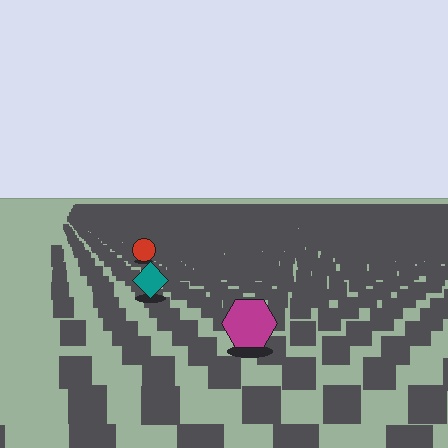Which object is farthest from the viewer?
The red circle is farthest from the viewer. It appears smaller and the ground texture around it is denser.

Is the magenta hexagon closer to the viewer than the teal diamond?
Yes. The magenta hexagon is closer — you can tell from the texture gradient: the ground texture is coarser near it.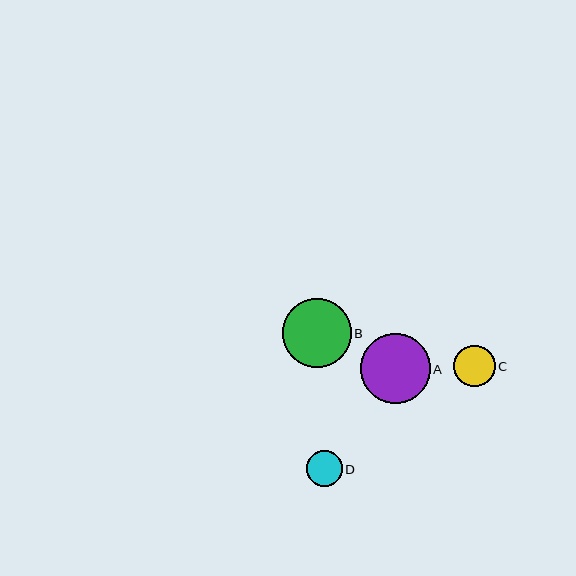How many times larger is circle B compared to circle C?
Circle B is approximately 1.6 times the size of circle C.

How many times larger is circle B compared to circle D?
Circle B is approximately 1.9 times the size of circle D.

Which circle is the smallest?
Circle D is the smallest with a size of approximately 36 pixels.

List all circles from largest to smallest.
From largest to smallest: A, B, C, D.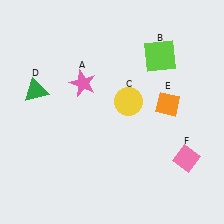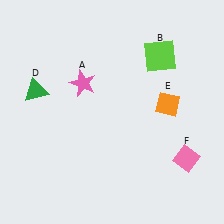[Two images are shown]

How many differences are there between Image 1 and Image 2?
There is 1 difference between the two images.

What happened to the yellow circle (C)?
The yellow circle (C) was removed in Image 2. It was in the top-right area of Image 1.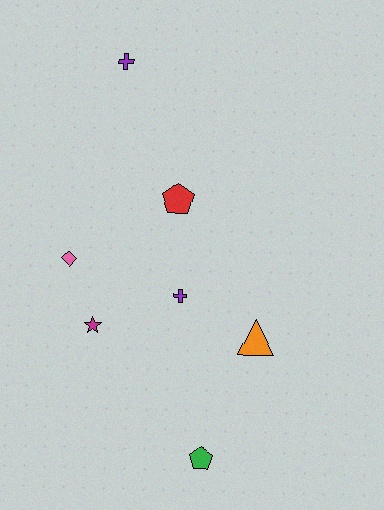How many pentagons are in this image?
There are 2 pentagons.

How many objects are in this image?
There are 7 objects.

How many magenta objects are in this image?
There is 1 magenta object.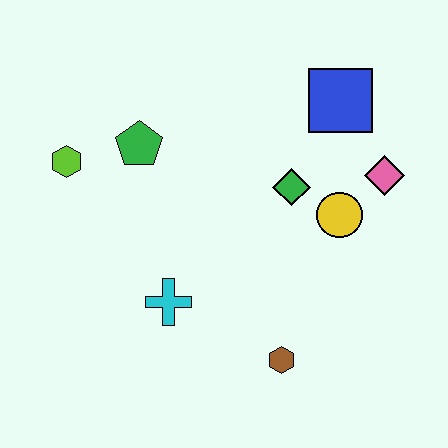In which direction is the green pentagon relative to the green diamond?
The green pentagon is to the left of the green diamond.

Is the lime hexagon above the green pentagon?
No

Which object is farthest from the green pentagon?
The brown hexagon is farthest from the green pentagon.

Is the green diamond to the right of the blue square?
No